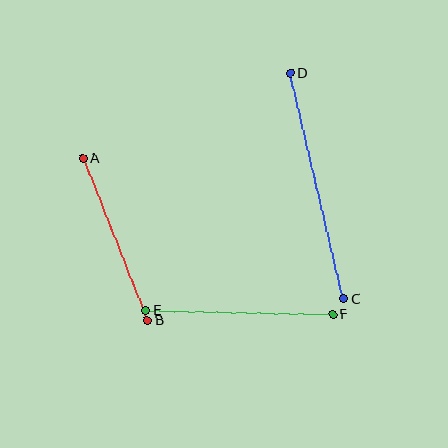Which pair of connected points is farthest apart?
Points C and D are farthest apart.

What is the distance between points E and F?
The distance is approximately 187 pixels.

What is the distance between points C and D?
The distance is approximately 232 pixels.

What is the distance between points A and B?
The distance is approximately 174 pixels.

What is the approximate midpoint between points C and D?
The midpoint is at approximately (317, 186) pixels.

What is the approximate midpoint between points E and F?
The midpoint is at approximately (239, 313) pixels.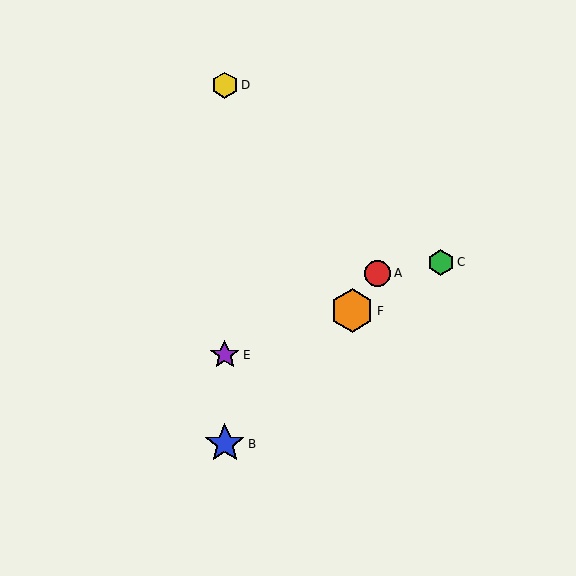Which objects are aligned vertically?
Objects B, D, E are aligned vertically.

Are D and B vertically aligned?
Yes, both are at x≈225.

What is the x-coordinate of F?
Object F is at x≈352.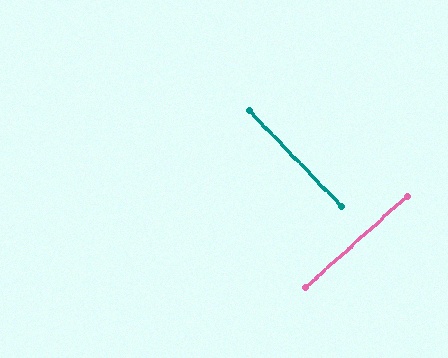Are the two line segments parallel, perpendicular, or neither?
Perpendicular — they meet at approximately 88°.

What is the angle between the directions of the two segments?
Approximately 88 degrees.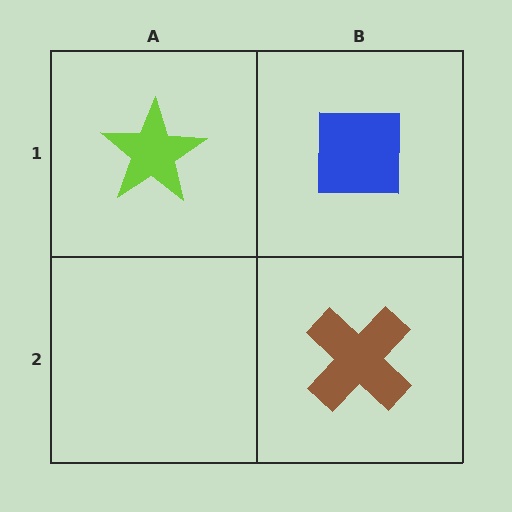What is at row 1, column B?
A blue square.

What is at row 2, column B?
A brown cross.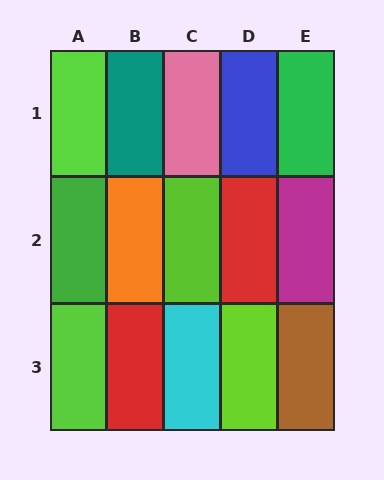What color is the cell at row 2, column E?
Magenta.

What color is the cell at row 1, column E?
Green.